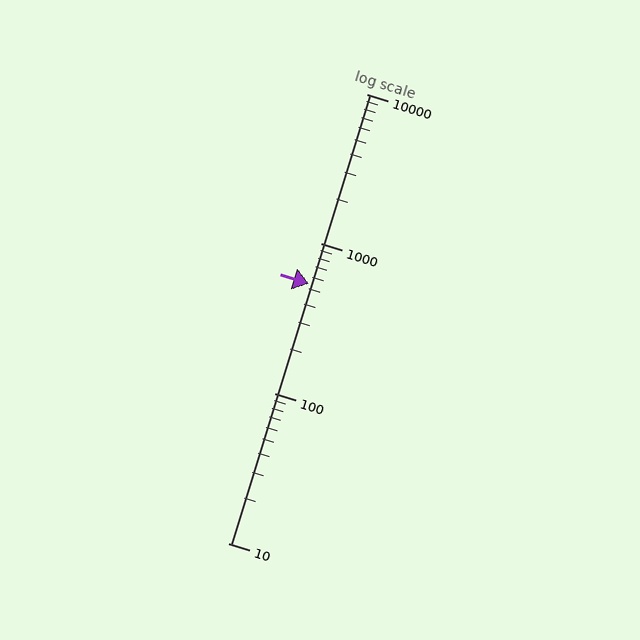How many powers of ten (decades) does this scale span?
The scale spans 3 decades, from 10 to 10000.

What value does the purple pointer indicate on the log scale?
The pointer indicates approximately 540.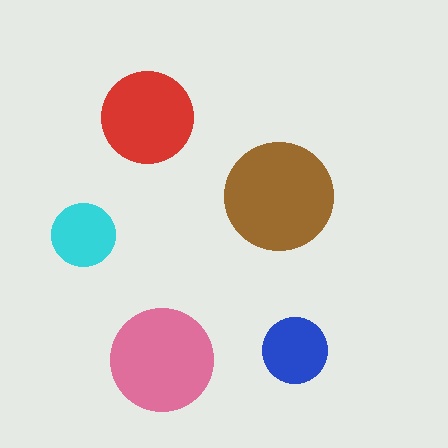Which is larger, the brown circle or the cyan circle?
The brown one.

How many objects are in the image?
There are 5 objects in the image.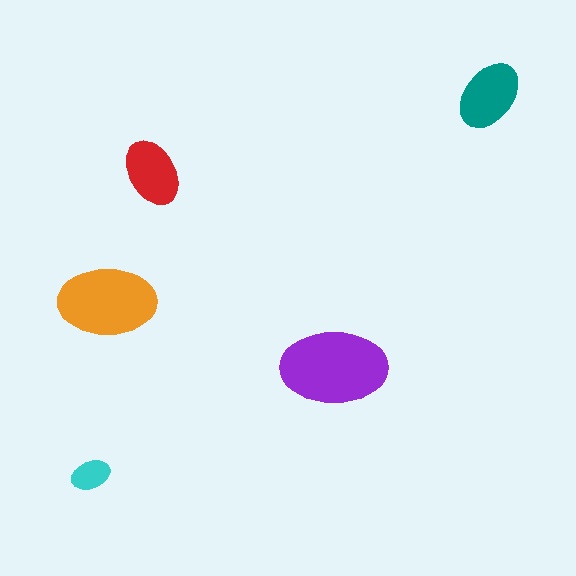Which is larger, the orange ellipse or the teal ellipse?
The orange one.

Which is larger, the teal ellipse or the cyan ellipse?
The teal one.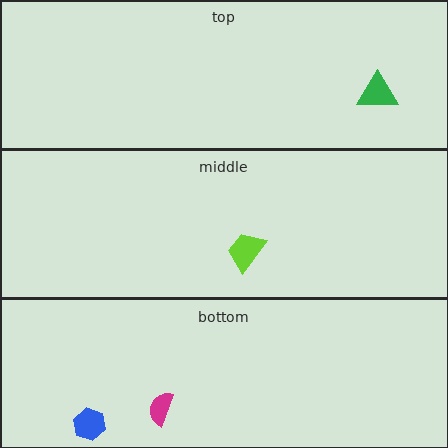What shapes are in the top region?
The green triangle.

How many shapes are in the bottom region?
2.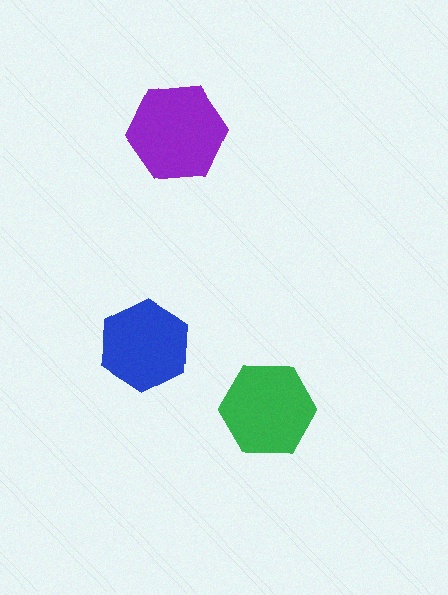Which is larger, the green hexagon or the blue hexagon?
The green one.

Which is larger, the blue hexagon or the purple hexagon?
The purple one.